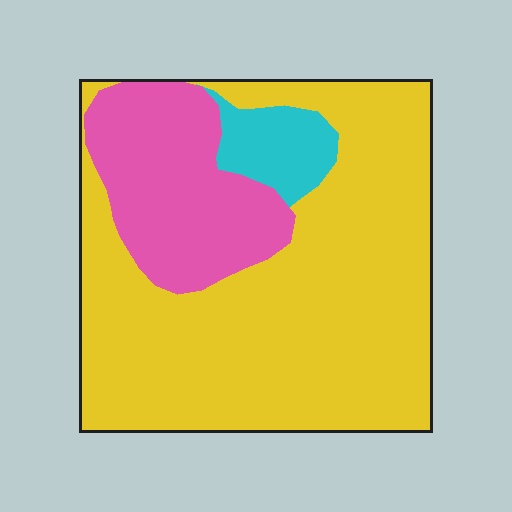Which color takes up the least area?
Cyan, at roughly 5%.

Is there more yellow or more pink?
Yellow.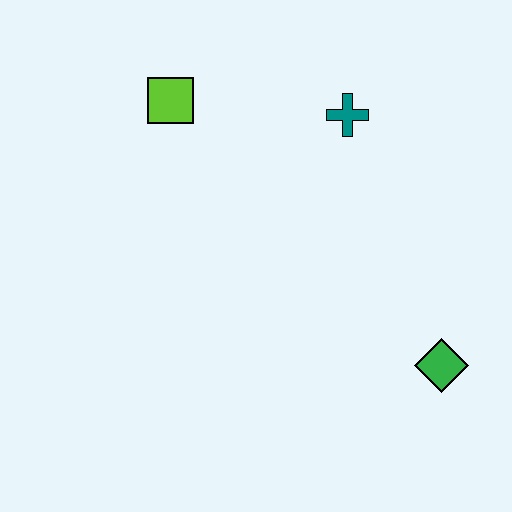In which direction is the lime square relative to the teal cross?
The lime square is to the left of the teal cross.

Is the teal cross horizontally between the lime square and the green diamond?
Yes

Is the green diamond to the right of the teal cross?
Yes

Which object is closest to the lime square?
The teal cross is closest to the lime square.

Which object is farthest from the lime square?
The green diamond is farthest from the lime square.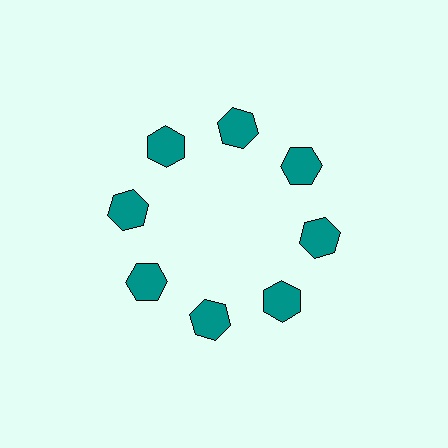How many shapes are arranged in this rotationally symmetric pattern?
There are 8 shapes, arranged in 8 groups of 1.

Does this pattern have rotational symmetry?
Yes, this pattern has 8-fold rotational symmetry. It looks the same after rotating 45 degrees around the center.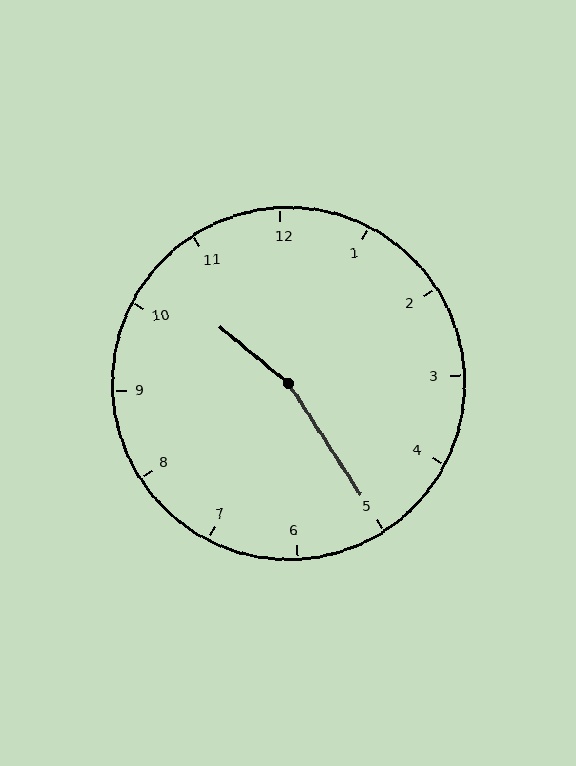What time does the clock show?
10:25.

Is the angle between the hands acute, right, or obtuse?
It is obtuse.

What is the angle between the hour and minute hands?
Approximately 162 degrees.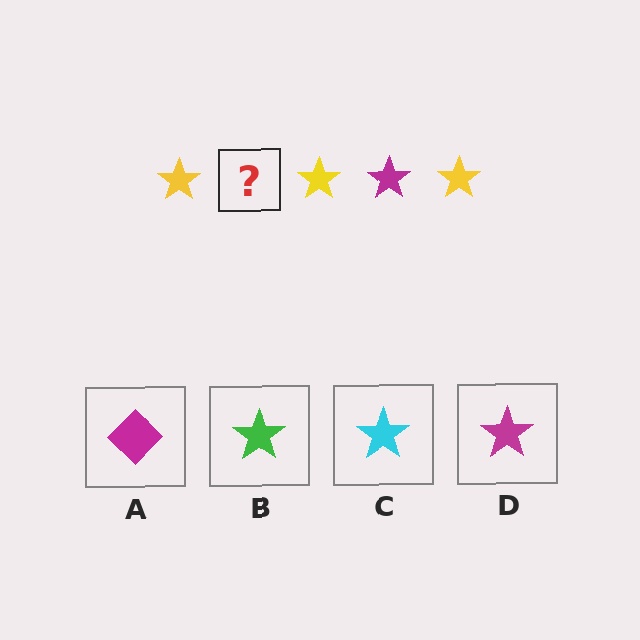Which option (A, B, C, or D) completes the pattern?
D.